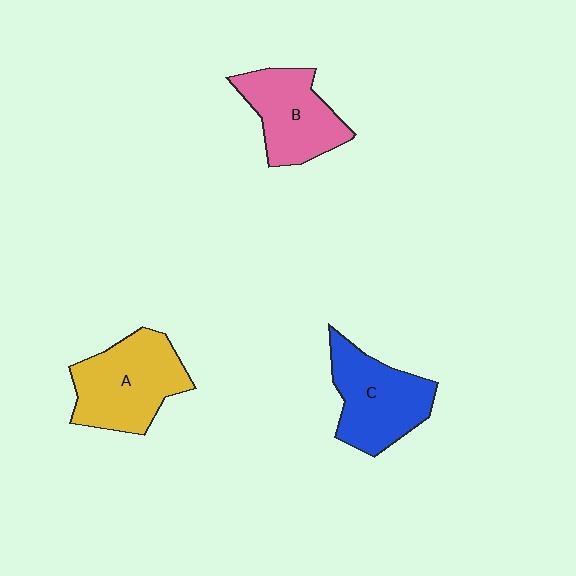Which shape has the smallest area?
Shape B (pink).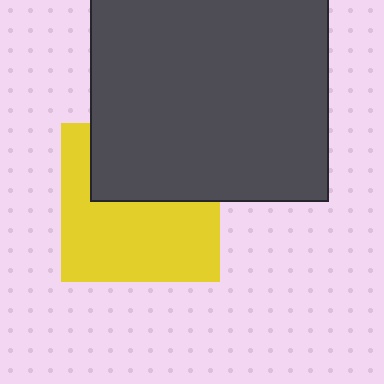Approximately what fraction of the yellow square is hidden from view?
Roughly 41% of the yellow square is hidden behind the dark gray square.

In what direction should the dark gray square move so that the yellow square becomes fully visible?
The dark gray square should move up. That is the shortest direction to clear the overlap and leave the yellow square fully visible.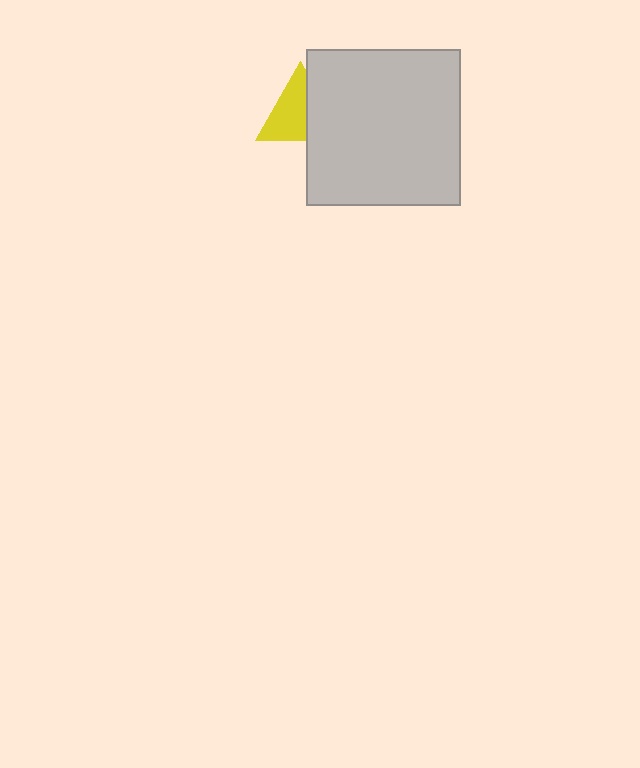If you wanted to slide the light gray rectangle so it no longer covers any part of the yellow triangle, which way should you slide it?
Slide it right — that is the most direct way to separate the two shapes.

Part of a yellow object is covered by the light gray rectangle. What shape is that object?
It is a triangle.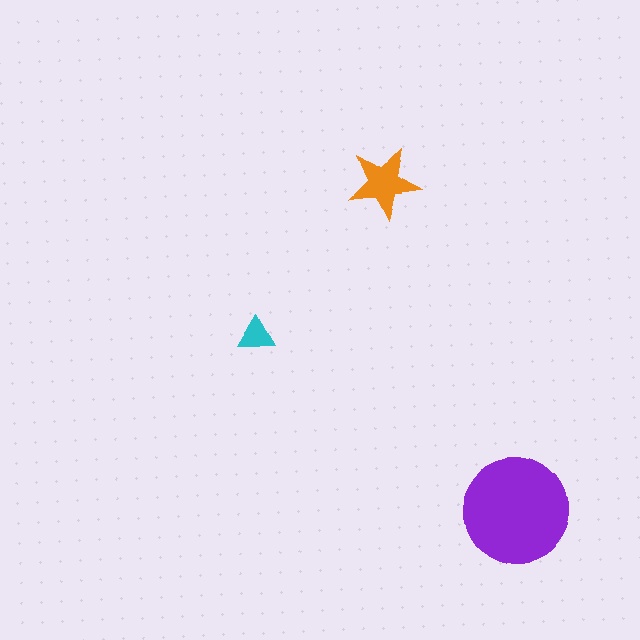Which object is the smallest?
The cyan triangle.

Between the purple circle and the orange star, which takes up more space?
The purple circle.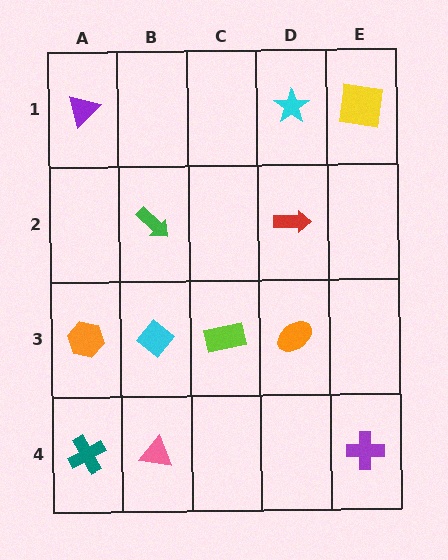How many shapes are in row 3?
4 shapes.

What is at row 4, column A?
A teal cross.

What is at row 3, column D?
An orange ellipse.